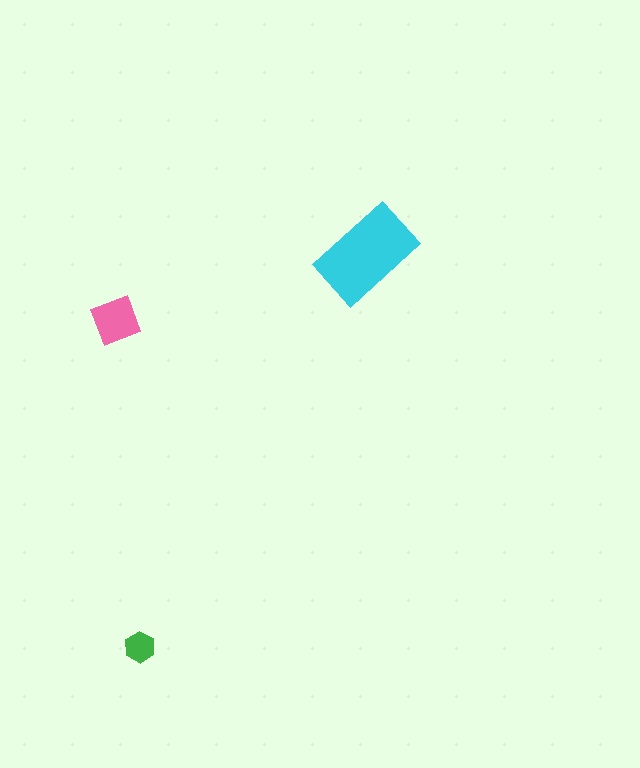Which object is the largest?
The cyan rectangle.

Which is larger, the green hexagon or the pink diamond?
The pink diamond.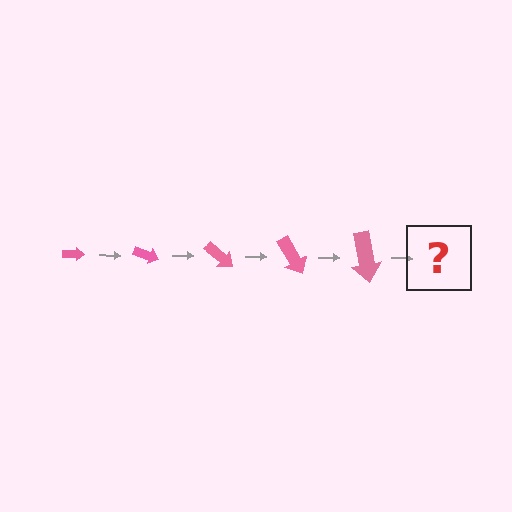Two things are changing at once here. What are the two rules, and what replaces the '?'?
The two rules are that the arrow grows larger each step and it rotates 20 degrees each step. The '?' should be an arrow, larger than the previous one and rotated 100 degrees from the start.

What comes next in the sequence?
The next element should be an arrow, larger than the previous one and rotated 100 degrees from the start.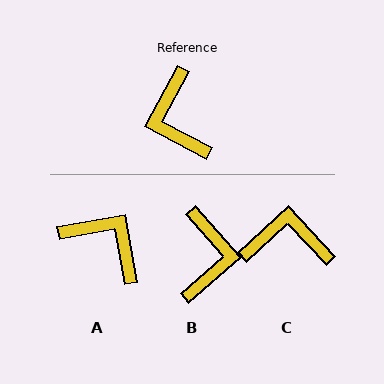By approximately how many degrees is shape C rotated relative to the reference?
Approximately 109 degrees clockwise.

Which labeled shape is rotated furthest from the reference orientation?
B, about 160 degrees away.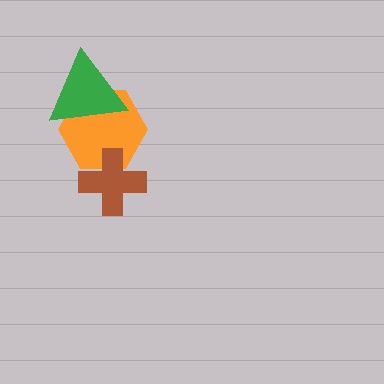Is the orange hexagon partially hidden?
Yes, it is partially covered by another shape.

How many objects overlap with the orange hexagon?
2 objects overlap with the orange hexagon.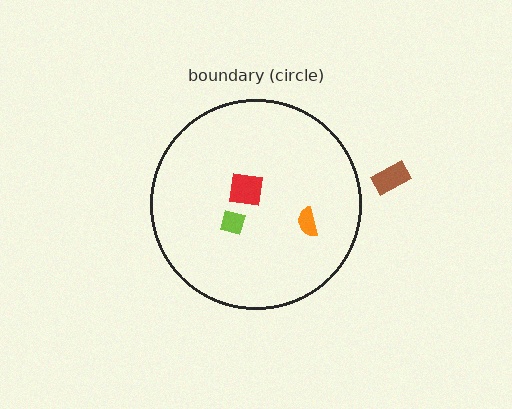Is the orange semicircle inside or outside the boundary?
Inside.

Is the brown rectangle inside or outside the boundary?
Outside.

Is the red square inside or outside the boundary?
Inside.